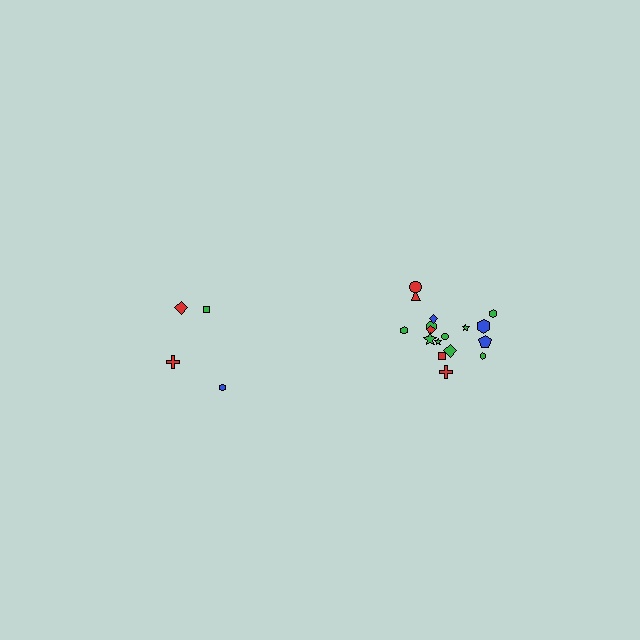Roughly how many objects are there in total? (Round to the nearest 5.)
Roughly 20 objects in total.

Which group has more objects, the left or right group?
The right group.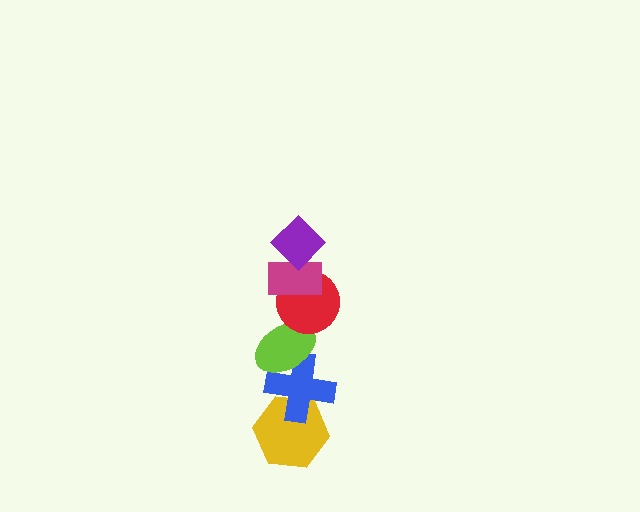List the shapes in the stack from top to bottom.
From top to bottom: the purple diamond, the magenta rectangle, the red circle, the lime ellipse, the blue cross, the yellow hexagon.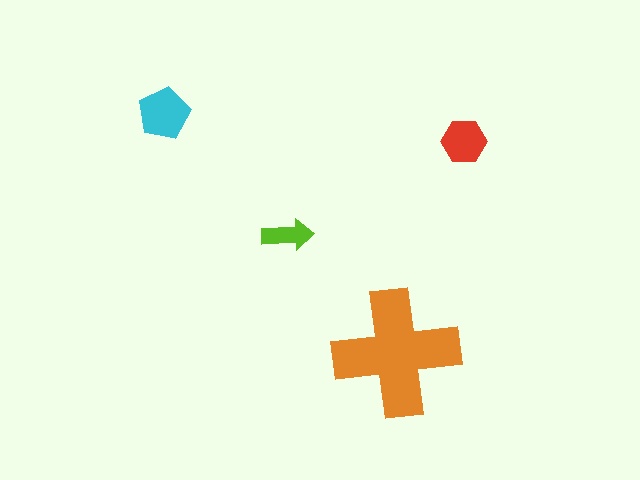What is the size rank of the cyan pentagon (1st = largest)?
2nd.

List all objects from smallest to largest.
The lime arrow, the red hexagon, the cyan pentagon, the orange cross.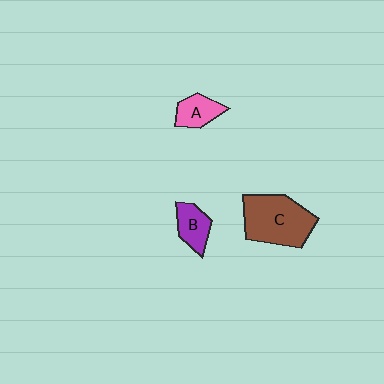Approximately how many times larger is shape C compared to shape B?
Approximately 2.4 times.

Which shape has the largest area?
Shape C (brown).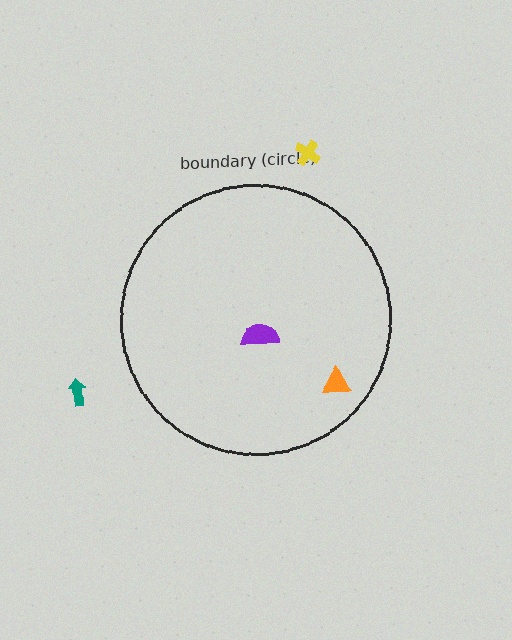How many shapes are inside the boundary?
2 inside, 2 outside.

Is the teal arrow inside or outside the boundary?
Outside.